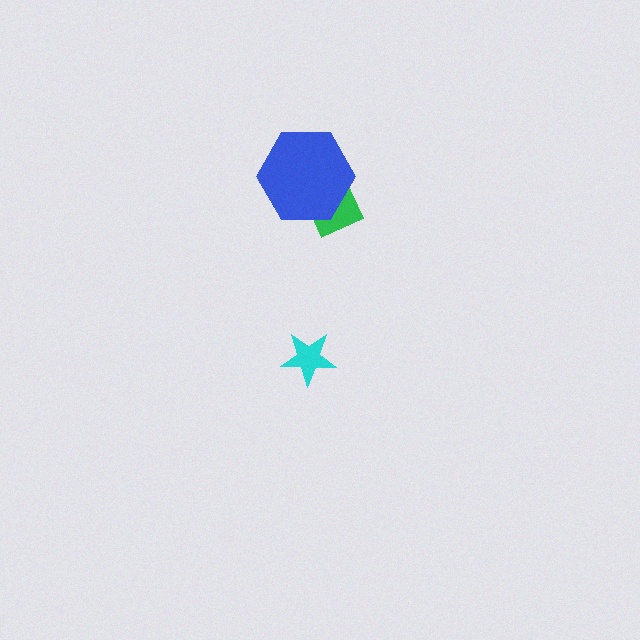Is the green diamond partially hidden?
Yes, it is partially covered by another shape.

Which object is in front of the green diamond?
The blue hexagon is in front of the green diamond.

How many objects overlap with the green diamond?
1 object overlaps with the green diamond.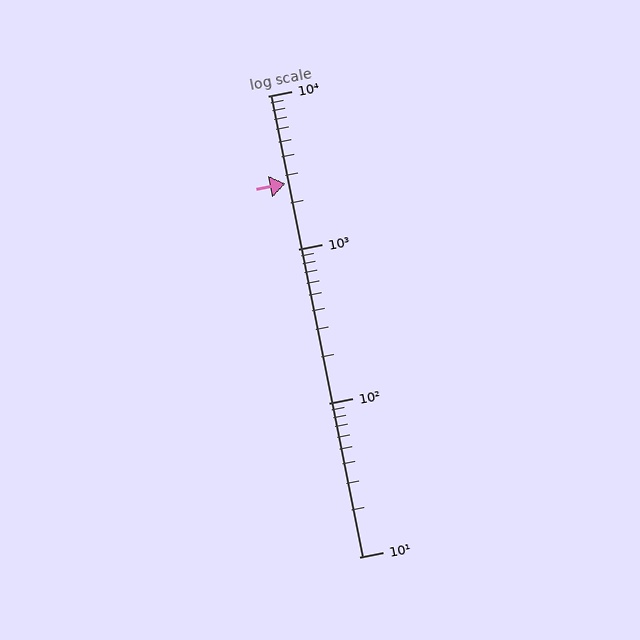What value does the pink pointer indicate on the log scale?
The pointer indicates approximately 2700.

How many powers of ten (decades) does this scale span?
The scale spans 3 decades, from 10 to 10000.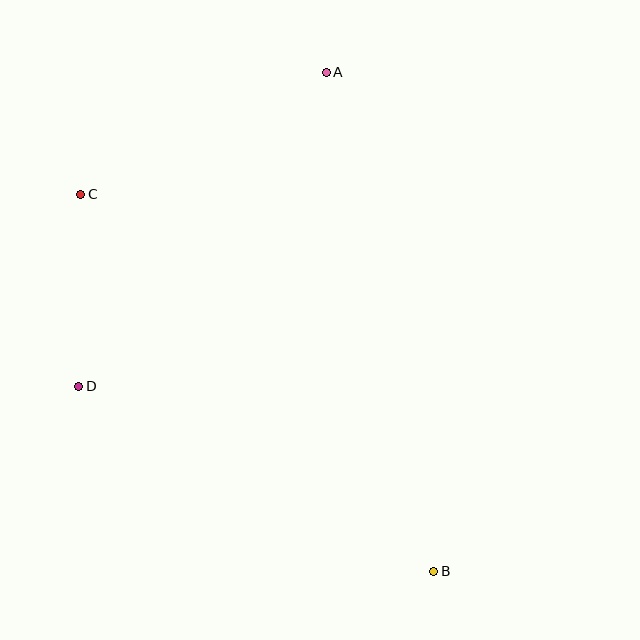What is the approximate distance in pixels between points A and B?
The distance between A and B is approximately 510 pixels.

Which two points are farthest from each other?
Points B and C are farthest from each other.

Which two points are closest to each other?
Points C and D are closest to each other.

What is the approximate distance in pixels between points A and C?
The distance between A and C is approximately 274 pixels.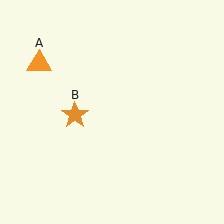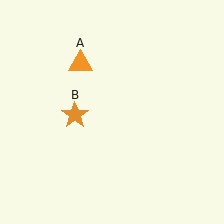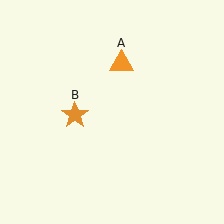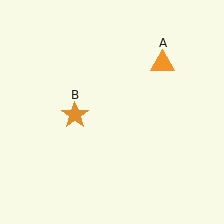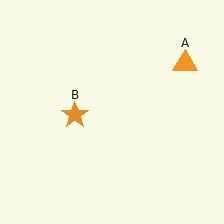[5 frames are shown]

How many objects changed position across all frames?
1 object changed position: orange triangle (object A).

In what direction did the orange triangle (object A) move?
The orange triangle (object A) moved right.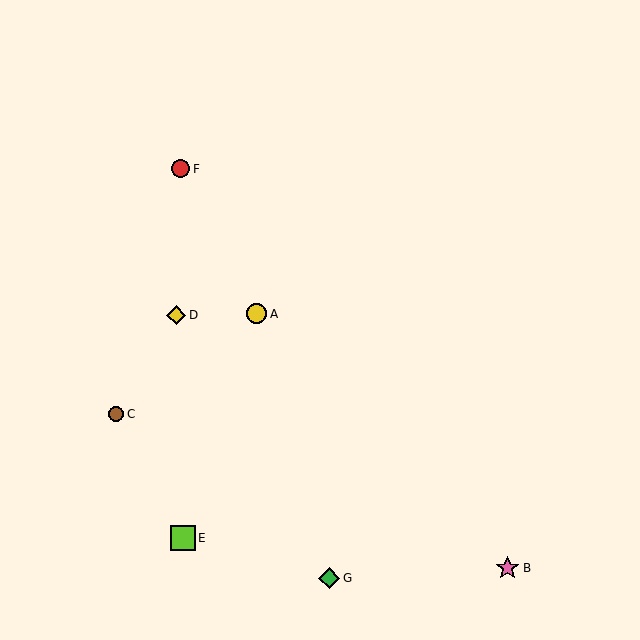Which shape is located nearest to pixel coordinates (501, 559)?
The pink star (labeled B) at (508, 568) is nearest to that location.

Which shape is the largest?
The lime square (labeled E) is the largest.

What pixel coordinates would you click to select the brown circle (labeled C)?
Click at (116, 414) to select the brown circle C.